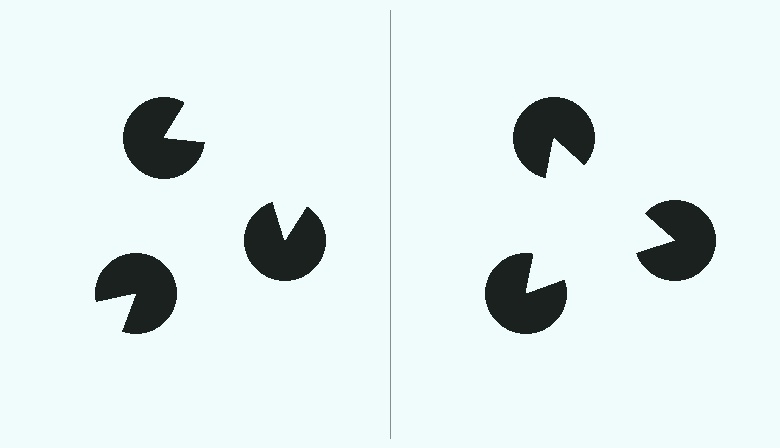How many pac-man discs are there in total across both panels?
6 — 3 on each side.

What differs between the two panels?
The pac-man discs are positioned identically on both sides; only the wedge orientations differ. On the right they align to a triangle; on the left they are misaligned.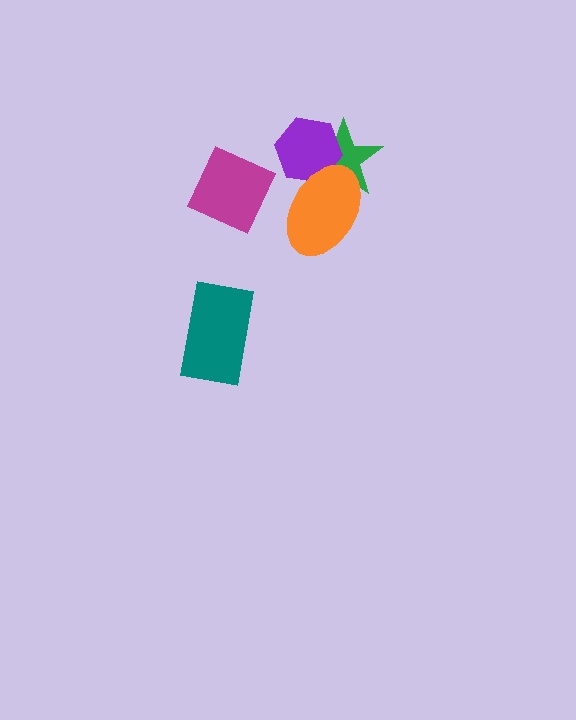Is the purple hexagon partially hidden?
Yes, it is partially covered by another shape.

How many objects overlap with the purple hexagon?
2 objects overlap with the purple hexagon.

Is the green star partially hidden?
Yes, it is partially covered by another shape.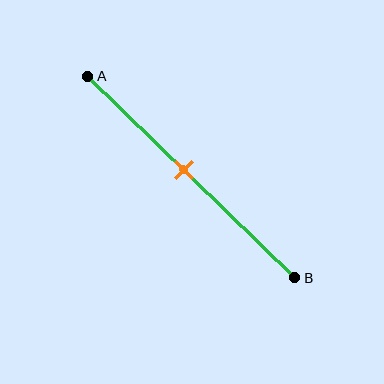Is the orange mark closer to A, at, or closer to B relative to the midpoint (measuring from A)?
The orange mark is closer to point A than the midpoint of segment AB.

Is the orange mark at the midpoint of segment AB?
No, the mark is at about 45% from A, not at the 50% midpoint.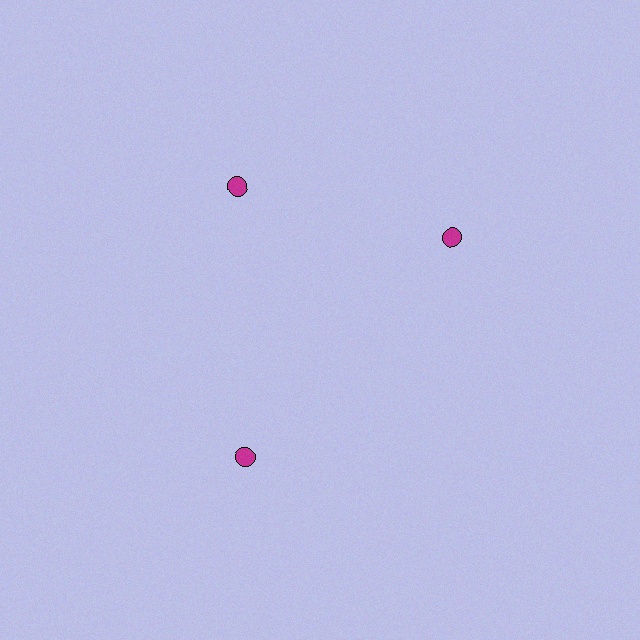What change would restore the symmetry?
The symmetry would be restored by rotating it back into even spacing with its neighbors so that all 3 circles sit at equal angles and equal distance from the center.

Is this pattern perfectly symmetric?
No. The 3 magenta circles are arranged in a ring, but one element near the 3 o'clock position is rotated out of alignment along the ring, breaking the 3-fold rotational symmetry.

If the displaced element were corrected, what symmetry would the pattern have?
It would have 3-fold rotational symmetry — the pattern would map onto itself every 120 degrees.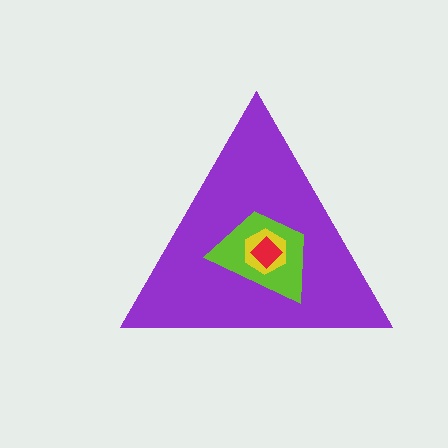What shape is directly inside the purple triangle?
The lime trapezoid.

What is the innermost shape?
The red diamond.